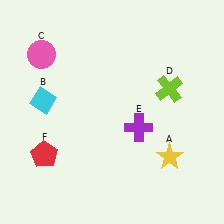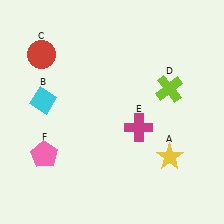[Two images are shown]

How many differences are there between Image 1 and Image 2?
There are 3 differences between the two images.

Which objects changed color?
C changed from pink to red. E changed from purple to magenta. F changed from red to pink.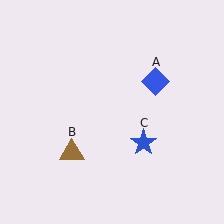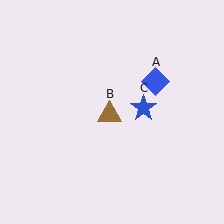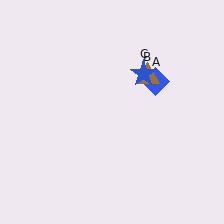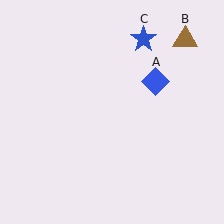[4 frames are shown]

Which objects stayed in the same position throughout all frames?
Blue diamond (object A) remained stationary.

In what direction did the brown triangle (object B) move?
The brown triangle (object B) moved up and to the right.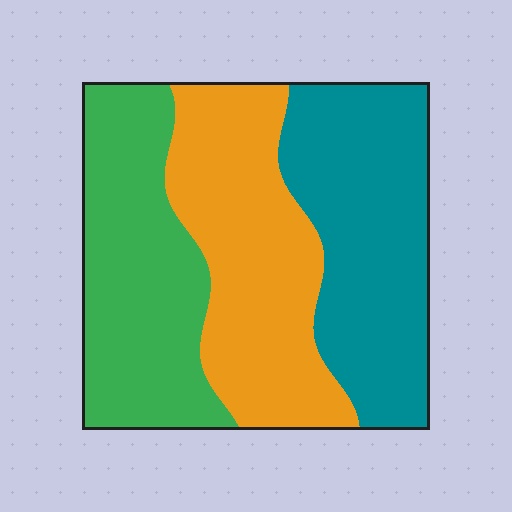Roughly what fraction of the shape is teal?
Teal covers 34% of the shape.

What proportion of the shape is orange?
Orange covers around 35% of the shape.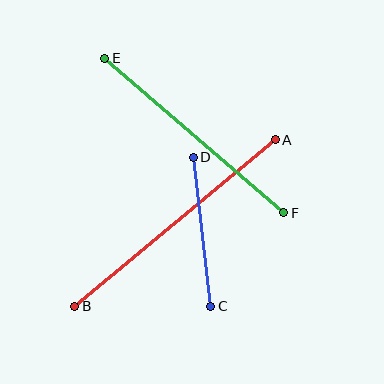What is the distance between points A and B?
The distance is approximately 261 pixels.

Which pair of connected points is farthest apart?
Points A and B are farthest apart.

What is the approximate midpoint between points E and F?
The midpoint is at approximately (194, 136) pixels.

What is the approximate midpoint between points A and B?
The midpoint is at approximately (175, 223) pixels.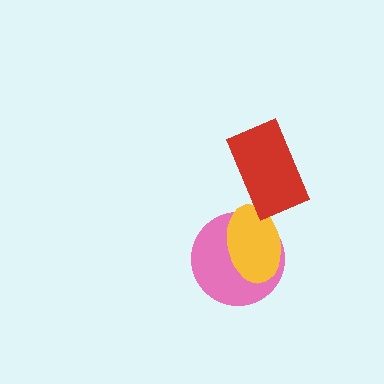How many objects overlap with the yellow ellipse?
1 object overlaps with the yellow ellipse.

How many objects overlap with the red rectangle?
0 objects overlap with the red rectangle.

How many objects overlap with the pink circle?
1 object overlaps with the pink circle.